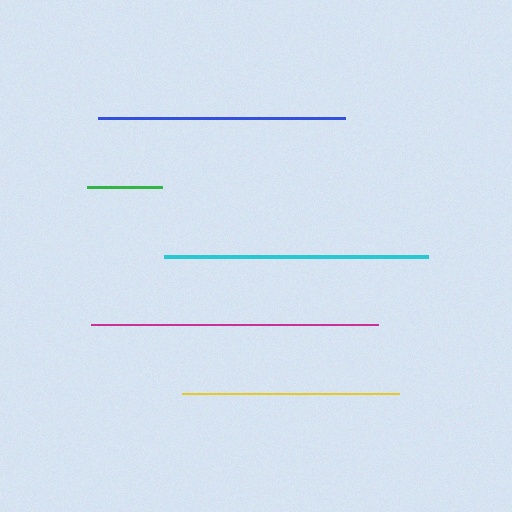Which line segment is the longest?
The magenta line is the longest at approximately 287 pixels.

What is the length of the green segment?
The green segment is approximately 75 pixels long.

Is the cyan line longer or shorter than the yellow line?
The cyan line is longer than the yellow line.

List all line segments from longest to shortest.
From longest to shortest: magenta, cyan, blue, yellow, green.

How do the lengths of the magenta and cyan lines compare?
The magenta and cyan lines are approximately the same length.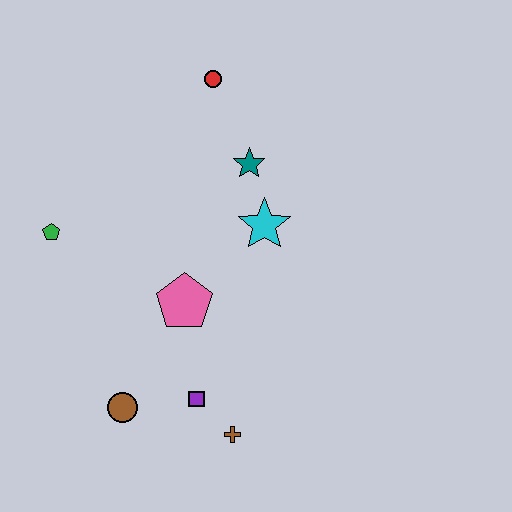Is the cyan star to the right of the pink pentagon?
Yes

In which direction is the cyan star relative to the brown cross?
The cyan star is above the brown cross.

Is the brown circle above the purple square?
No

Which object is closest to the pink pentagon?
The purple square is closest to the pink pentagon.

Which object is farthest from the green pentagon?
The brown cross is farthest from the green pentagon.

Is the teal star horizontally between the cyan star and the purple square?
Yes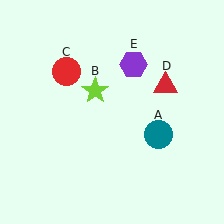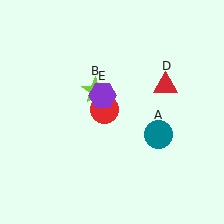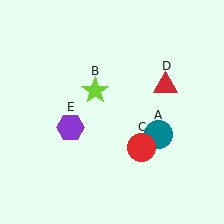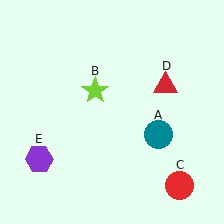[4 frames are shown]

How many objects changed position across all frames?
2 objects changed position: red circle (object C), purple hexagon (object E).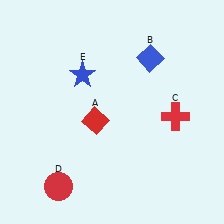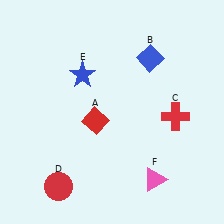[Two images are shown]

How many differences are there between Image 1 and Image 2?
There is 1 difference between the two images.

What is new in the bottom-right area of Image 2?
A pink triangle (F) was added in the bottom-right area of Image 2.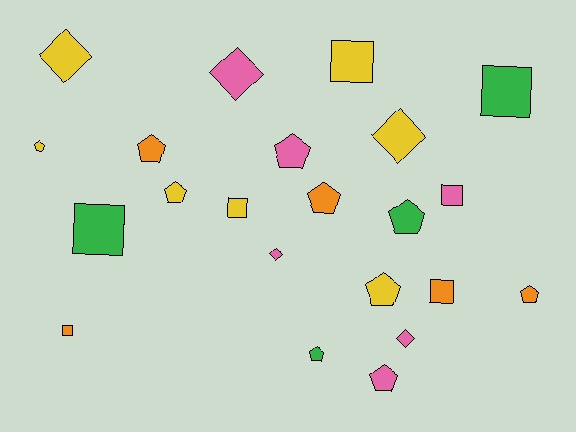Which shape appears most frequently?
Pentagon, with 10 objects.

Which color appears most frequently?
Yellow, with 7 objects.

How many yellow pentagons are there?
There are 3 yellow pentagons.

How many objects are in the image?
There are 22 objects.